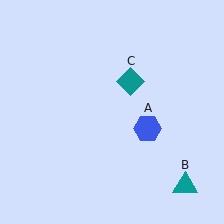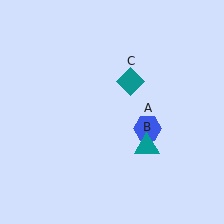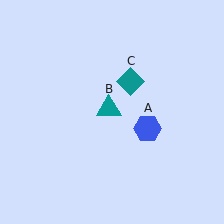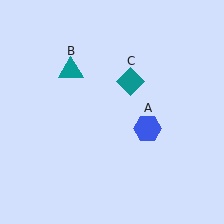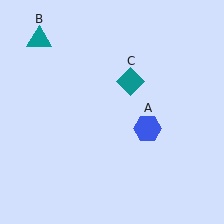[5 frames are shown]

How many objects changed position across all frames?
1 object changed position: teal triangle (object B).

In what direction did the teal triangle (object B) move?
The teal triangle (object B) moved up and to the left.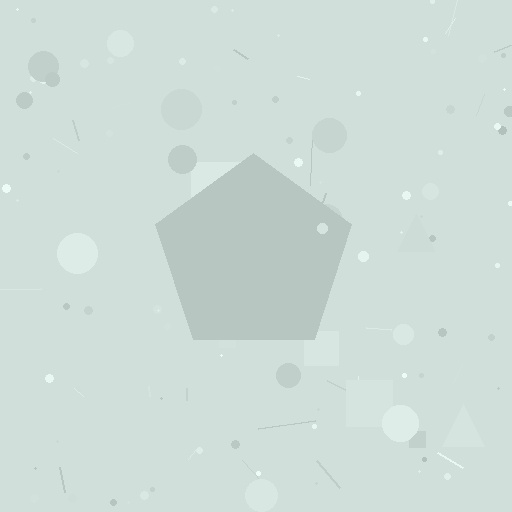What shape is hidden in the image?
A pentagon is hidden in the image.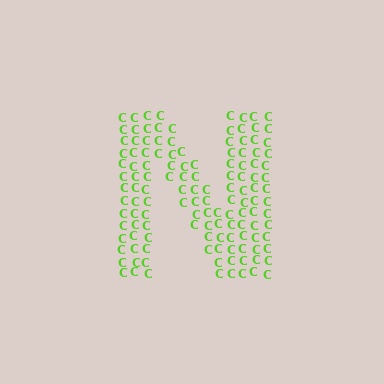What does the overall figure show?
The overall figure shows the letter N.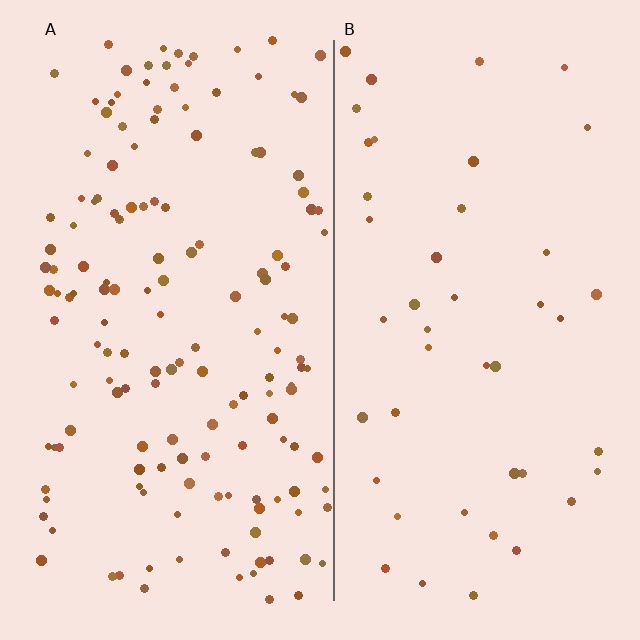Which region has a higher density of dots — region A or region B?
A (the left).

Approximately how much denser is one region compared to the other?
Approximately 3.4× — region A over region B.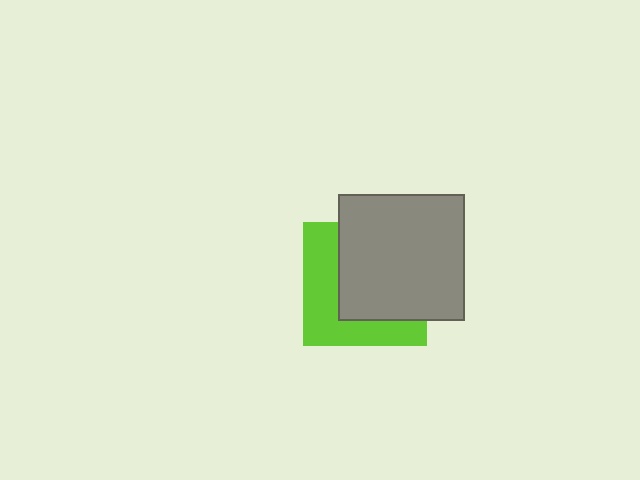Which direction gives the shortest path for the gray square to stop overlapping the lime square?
Moving toward the upper-right gives the shortest separation.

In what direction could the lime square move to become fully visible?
The lime square could move toward the lower-left. That would shift it out from behind the gray square entirely.